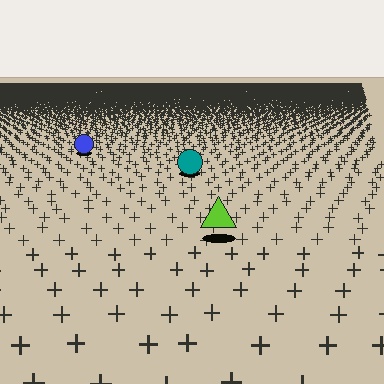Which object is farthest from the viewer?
The blue circle is farthest from the viewer. It appears smaller and the ground texture around it is denser.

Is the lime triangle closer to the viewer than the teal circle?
Yes. The lime triangle is closer — you can tell from the texture gradient: the ground texture is coarser near it.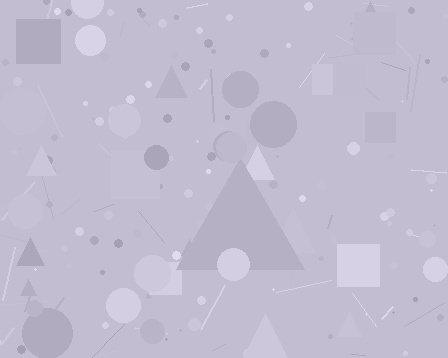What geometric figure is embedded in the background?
A triangle is embedded in the background.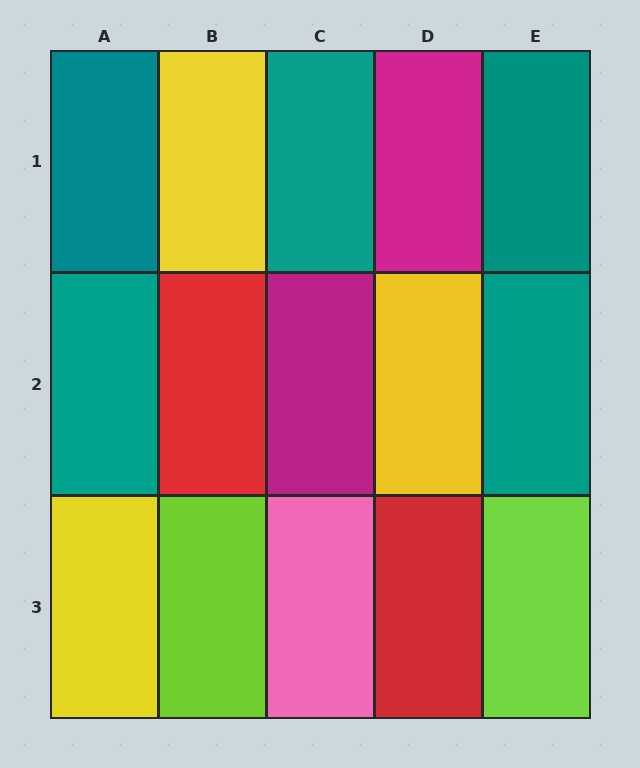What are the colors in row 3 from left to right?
Yellow, lime, pink, red, lime.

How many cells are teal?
5 cells are teal.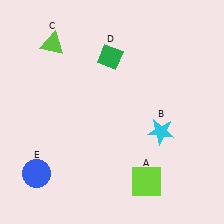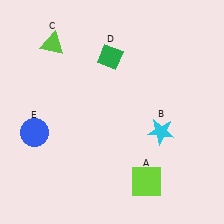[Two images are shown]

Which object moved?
The blue circle (E) moved up.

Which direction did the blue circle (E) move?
The blue circle (E) moved up.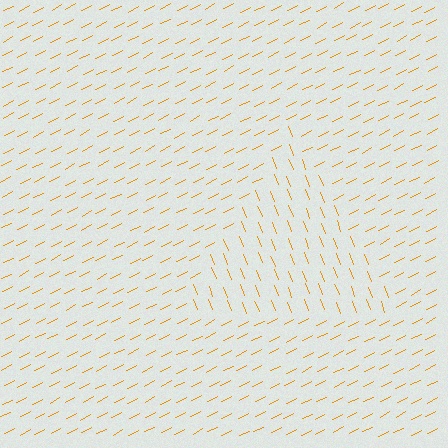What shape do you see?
I see a triangle.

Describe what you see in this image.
The image is filled with small orange line segments. A triangle region in the image has lines oriented differently from the surrounding lines, creating a visible texture boundary.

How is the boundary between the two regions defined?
The boundary is defined purely by a change in line orientation (approximately 84 degrees difference). All lines are the same color and thickness.